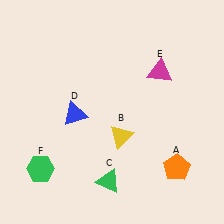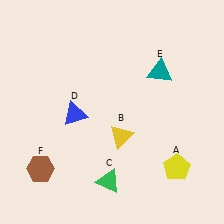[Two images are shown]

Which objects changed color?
A changed from orange to yellow. E changed from magenta to teal. F changed from green to brown.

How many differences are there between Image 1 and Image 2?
There are 3 differences between the two images.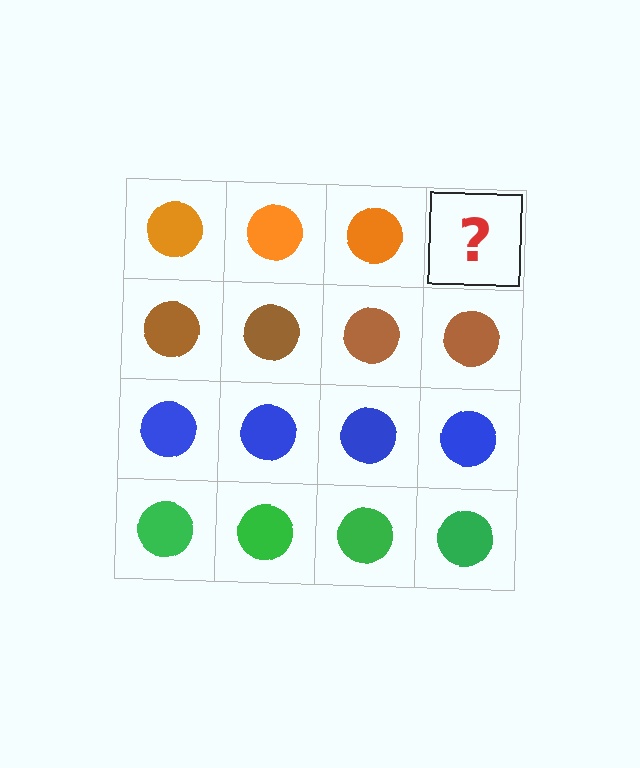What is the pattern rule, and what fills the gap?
The rule is that each row has a consistent color. The gap should be filled with an orange circle.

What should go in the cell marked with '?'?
The missing cell should contain an orange circle.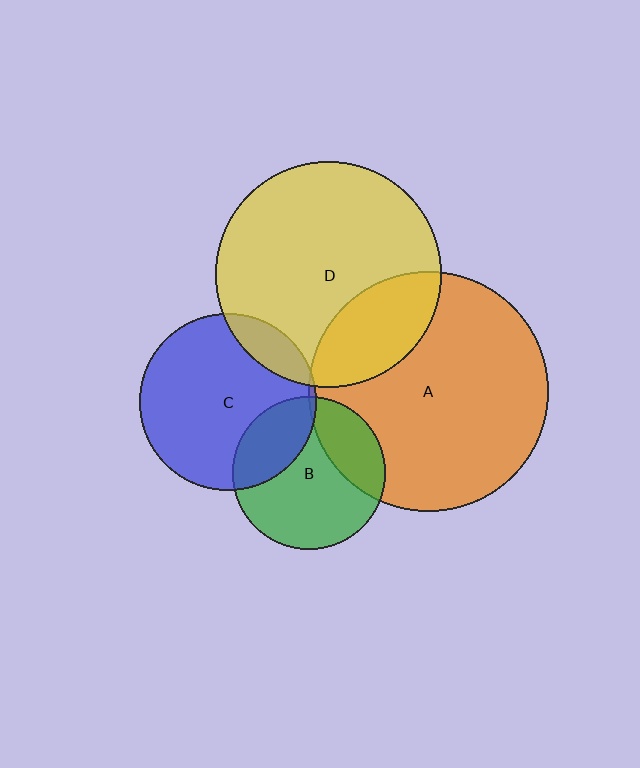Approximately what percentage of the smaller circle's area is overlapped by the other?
Approximately 25%.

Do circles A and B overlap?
Yes.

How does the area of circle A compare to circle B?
Approximately 2.5 times.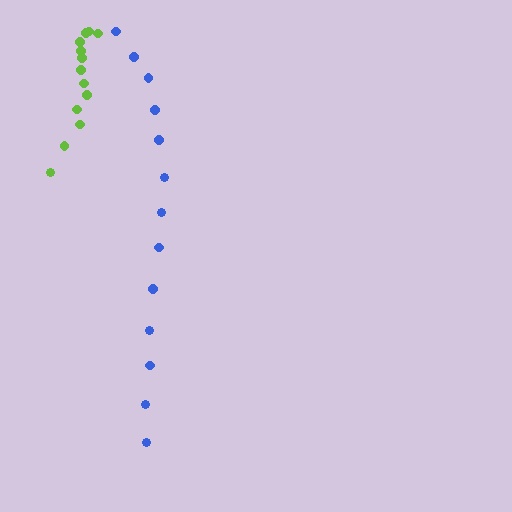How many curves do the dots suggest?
There are 2 distinct paths.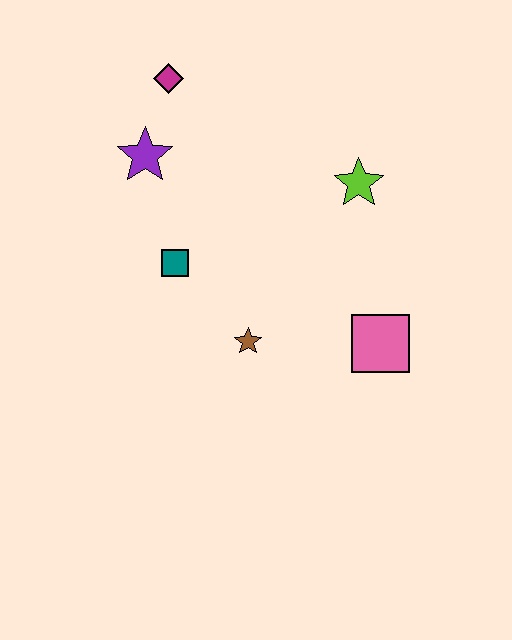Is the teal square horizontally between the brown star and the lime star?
No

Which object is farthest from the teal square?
The pink square is farthest from the teal square.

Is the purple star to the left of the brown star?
Yes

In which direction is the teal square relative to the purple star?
The teal square is below the purple star.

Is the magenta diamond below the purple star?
No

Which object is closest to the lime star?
The pink square is closest to the lime star.